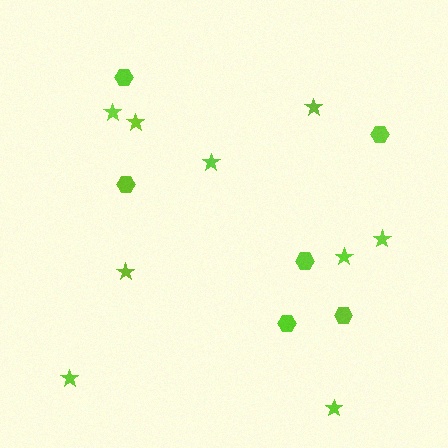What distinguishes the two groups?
There are 2 groups: one group of hexagons (6) and one group of stars (9).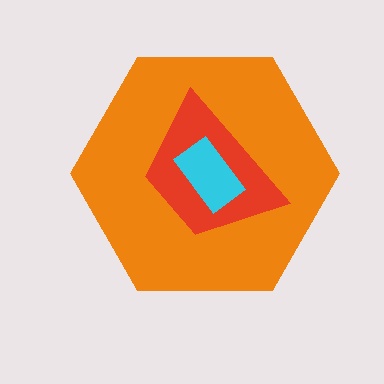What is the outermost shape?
The orange hexagon.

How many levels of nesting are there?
3.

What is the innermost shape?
The cyan rectangle.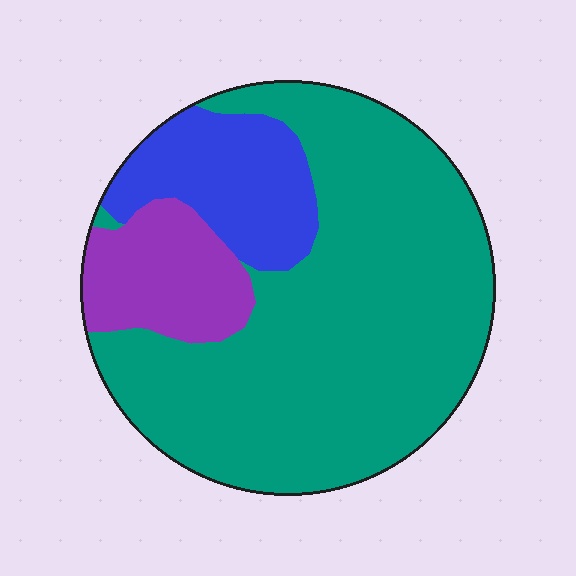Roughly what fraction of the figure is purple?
Purple takes up about one eighth (1/8) of the figure.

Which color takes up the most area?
Teal, at roughly 70%.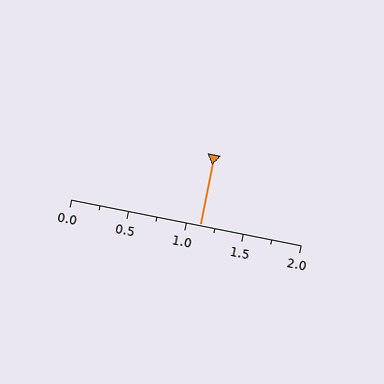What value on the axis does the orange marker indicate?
The marker indicates approximately 1.12.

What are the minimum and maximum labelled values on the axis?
The axis runs from 0.0 to 2.0.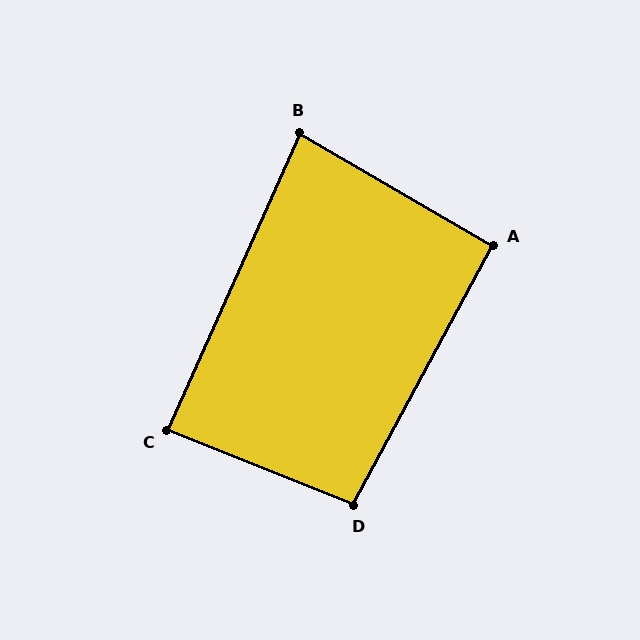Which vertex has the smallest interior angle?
B, at approximately 84 degrees.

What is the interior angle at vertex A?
Approximately 92 degrees (approximately right).